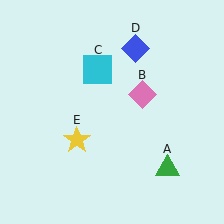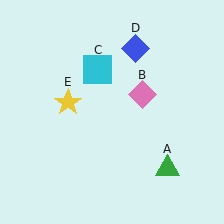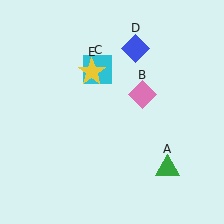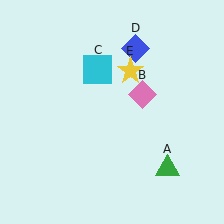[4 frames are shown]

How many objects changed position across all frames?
1 object changed position: yellow star (object E).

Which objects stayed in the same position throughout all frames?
Green triangle (object A) and pink diamond (object B) and cyan square (object C) and blue diamond (object D) remained stationary.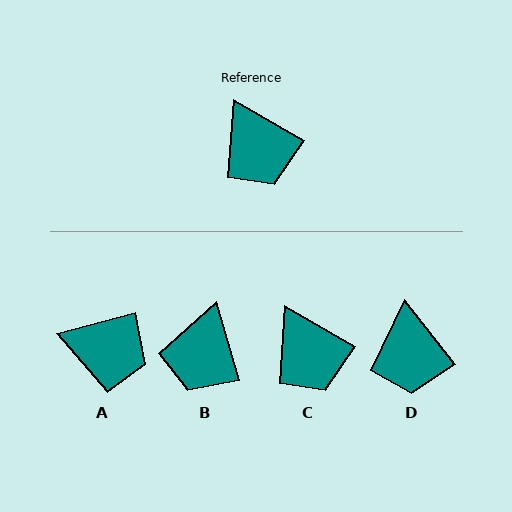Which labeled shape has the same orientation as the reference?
C.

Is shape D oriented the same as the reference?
No, it is off by about 22 degrees.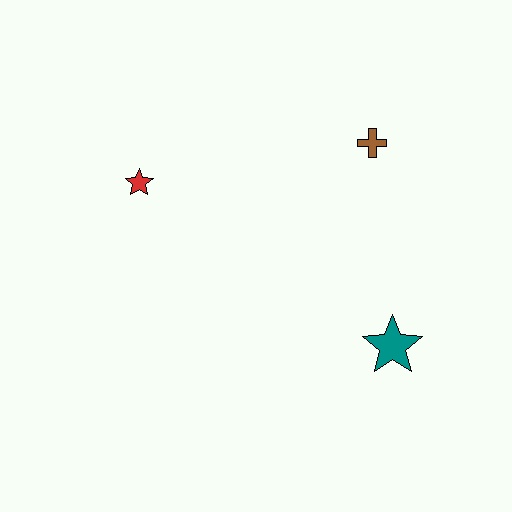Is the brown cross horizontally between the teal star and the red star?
Yes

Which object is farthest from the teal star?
The red star is farthest from the teal star.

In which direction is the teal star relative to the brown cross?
The teal star is below the brown cross.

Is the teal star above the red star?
No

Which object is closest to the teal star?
The brown cross is closest to the teal star.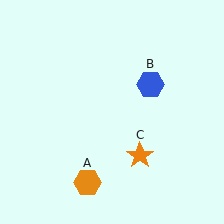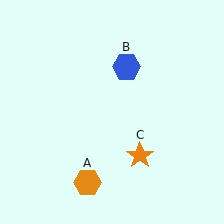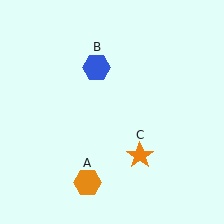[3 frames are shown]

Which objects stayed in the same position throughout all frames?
Orange hexagon (object A) and orange star (object C) remained stationary.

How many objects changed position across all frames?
1 object changed position: blue hexagon (object B).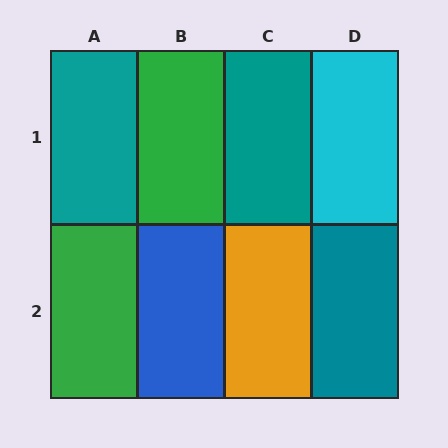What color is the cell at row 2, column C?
Orange.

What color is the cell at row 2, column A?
Green.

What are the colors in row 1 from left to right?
Teal, green, teal, cyan.